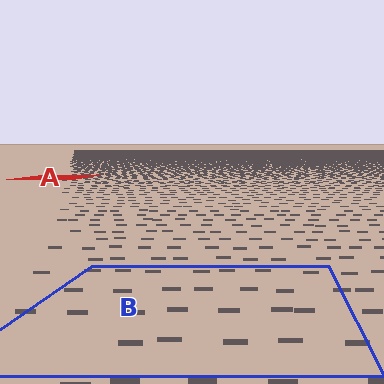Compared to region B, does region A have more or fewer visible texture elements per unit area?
Region A has more texture elements per unit area — they are packed more densely because it is farther away.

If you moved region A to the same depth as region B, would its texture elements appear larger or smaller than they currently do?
They would appear larger. At a closer depth, the same texture elements are projected at a bigger on-screen size.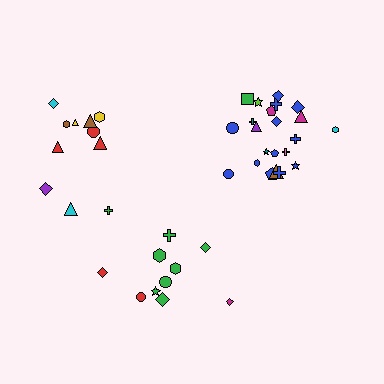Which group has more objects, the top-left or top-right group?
The top-right group.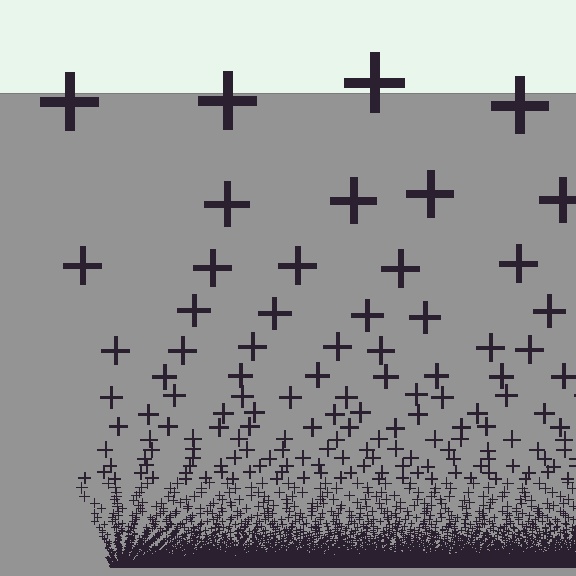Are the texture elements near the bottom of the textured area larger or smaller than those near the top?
Smaller. The gradient is inverted — elements near the bottom are smaller and denser.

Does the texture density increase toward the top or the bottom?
Density increases toward the bottom.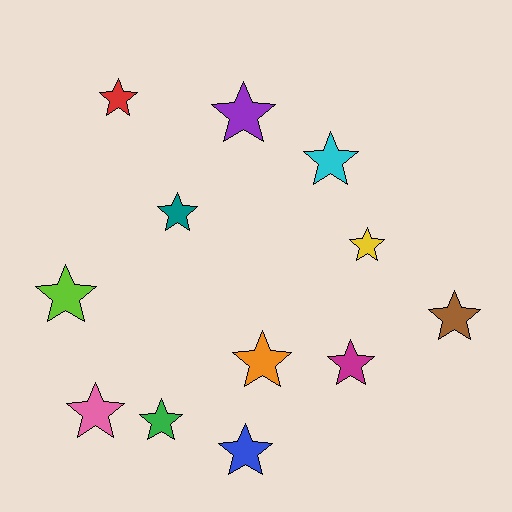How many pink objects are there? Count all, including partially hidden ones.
There is 1 pink object.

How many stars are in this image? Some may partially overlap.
There are 12 stars.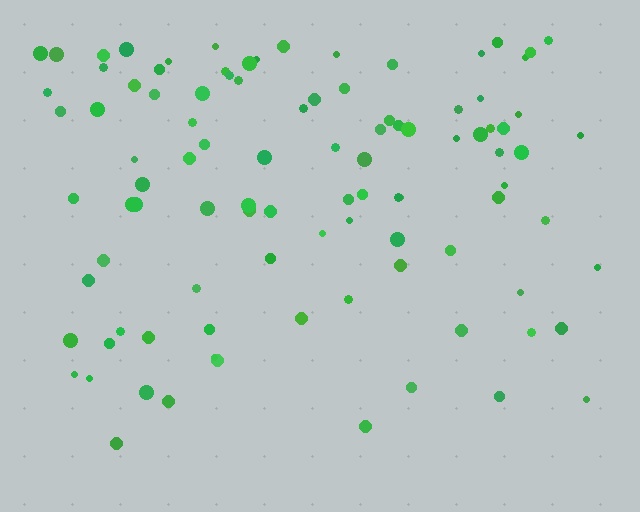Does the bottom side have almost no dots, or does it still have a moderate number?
Still a moderate number, just noticeably fewer than the top.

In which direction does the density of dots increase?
From bottom to top, with the top side densest.